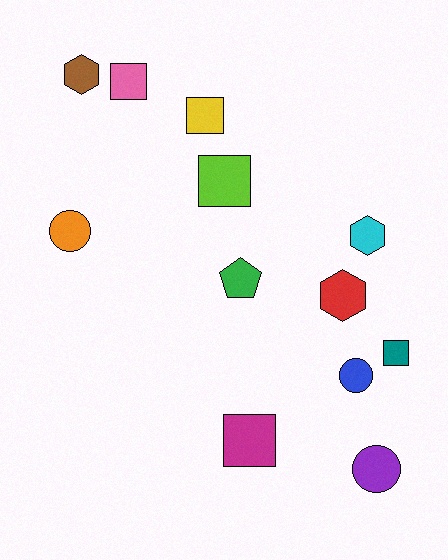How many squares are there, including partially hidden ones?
There are 5 squares.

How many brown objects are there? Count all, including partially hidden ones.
There is 1 brown object.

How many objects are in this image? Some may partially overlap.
There are 12 objects.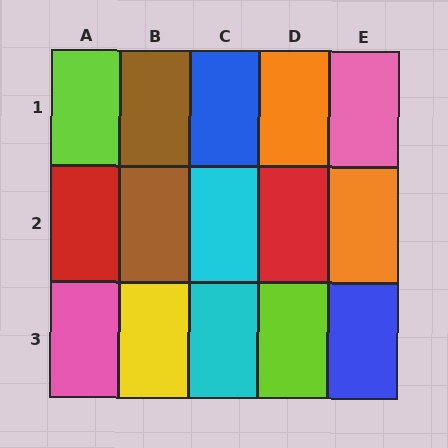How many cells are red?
2 cells are red.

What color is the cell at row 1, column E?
Pink.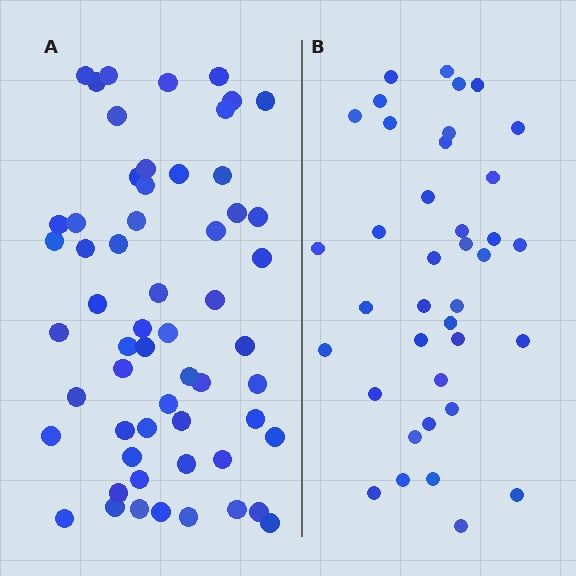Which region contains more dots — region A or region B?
Region A (the left region) has more dots.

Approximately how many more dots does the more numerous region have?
Region A has approximately 20 more dots than region B.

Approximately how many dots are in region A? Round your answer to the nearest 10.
About 60 dots. (The exact count is 58, which rounds to 60.)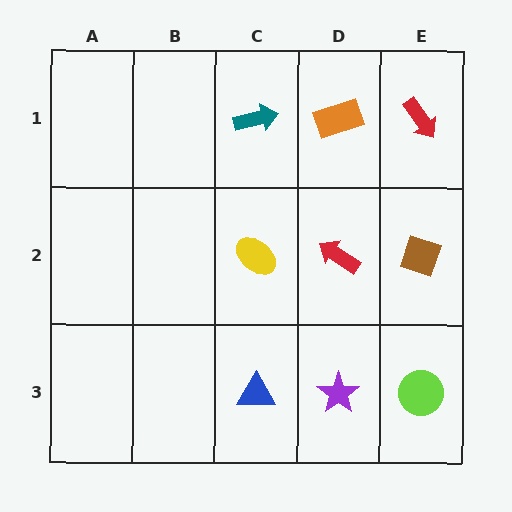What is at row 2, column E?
A brown diamond.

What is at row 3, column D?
A purple star.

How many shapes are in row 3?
3 shapes.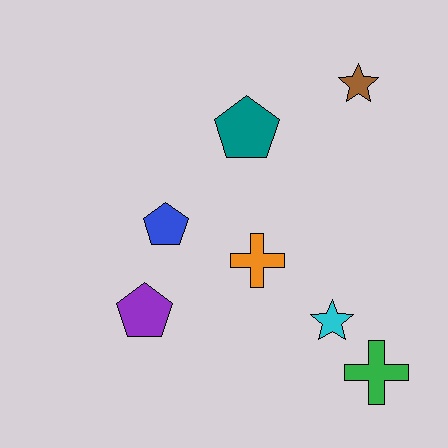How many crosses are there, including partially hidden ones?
There are 2 crosses.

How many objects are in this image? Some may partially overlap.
There are 7 objects.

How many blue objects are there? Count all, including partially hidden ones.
There is 1 blue object.